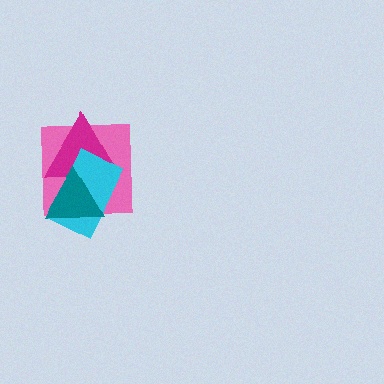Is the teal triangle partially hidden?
No, no other shape covers it.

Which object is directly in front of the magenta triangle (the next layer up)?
The cyan rectangle is directly in front of the magenta triangle.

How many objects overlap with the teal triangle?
3 objects overlap with the teal triangle.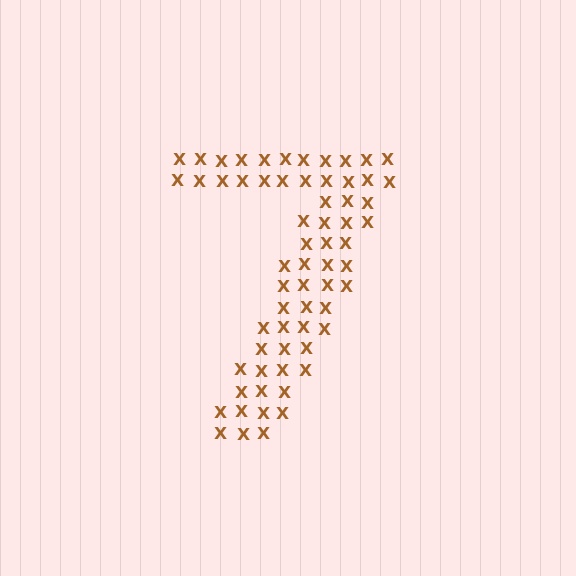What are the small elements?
The small elements are letter X's.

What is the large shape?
The large shape is the digit 7.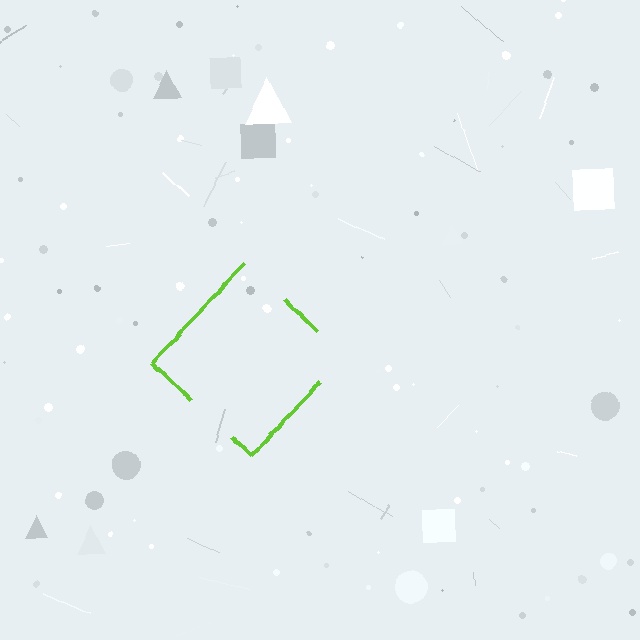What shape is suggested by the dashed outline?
The dashed outline suggests a diamond.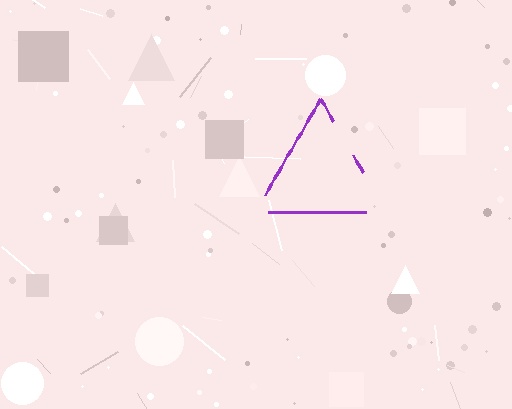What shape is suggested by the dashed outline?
The dashed outline suggests a triangle.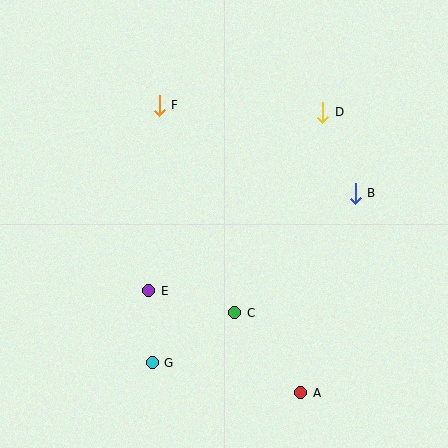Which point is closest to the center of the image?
Point C at (235, 313) is closest to the center.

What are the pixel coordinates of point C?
Point C is at (235, 313).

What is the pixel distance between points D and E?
The distance between D and E is 250 pixels.